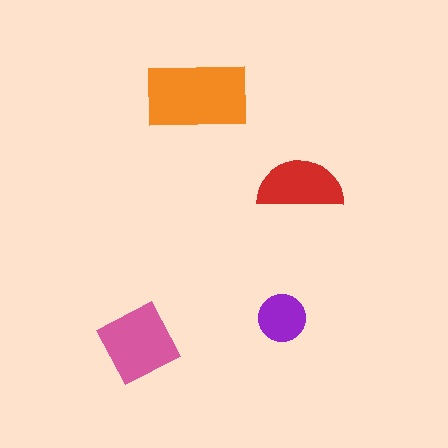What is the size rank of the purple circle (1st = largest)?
4th.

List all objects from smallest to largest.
The purple circle, the red semicircle, the pink square, the orange rectangle.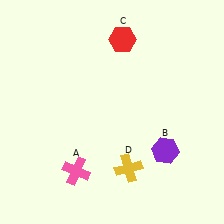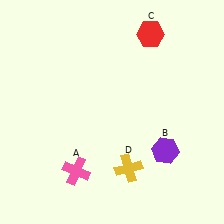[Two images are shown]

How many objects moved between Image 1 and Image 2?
1 object moved between the two images.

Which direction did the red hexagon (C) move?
The red hexagon (C) moved right.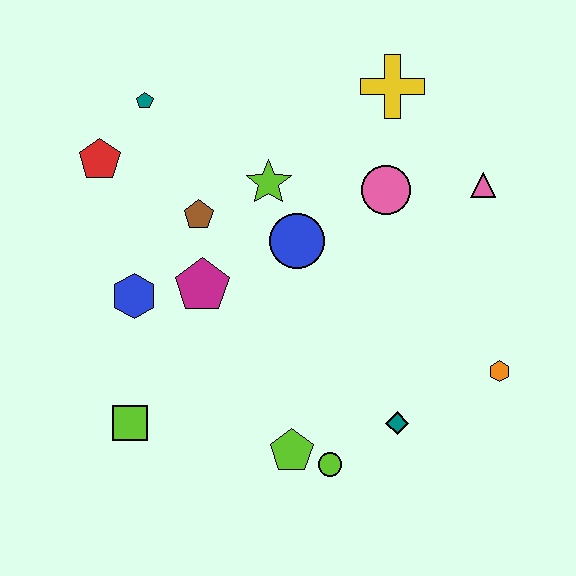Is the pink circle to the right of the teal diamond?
No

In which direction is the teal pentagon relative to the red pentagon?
The teal pentagon is above the red pentagon.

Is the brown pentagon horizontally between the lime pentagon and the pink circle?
No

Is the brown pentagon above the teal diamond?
Yes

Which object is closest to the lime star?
The blue circle is closest to the lime star.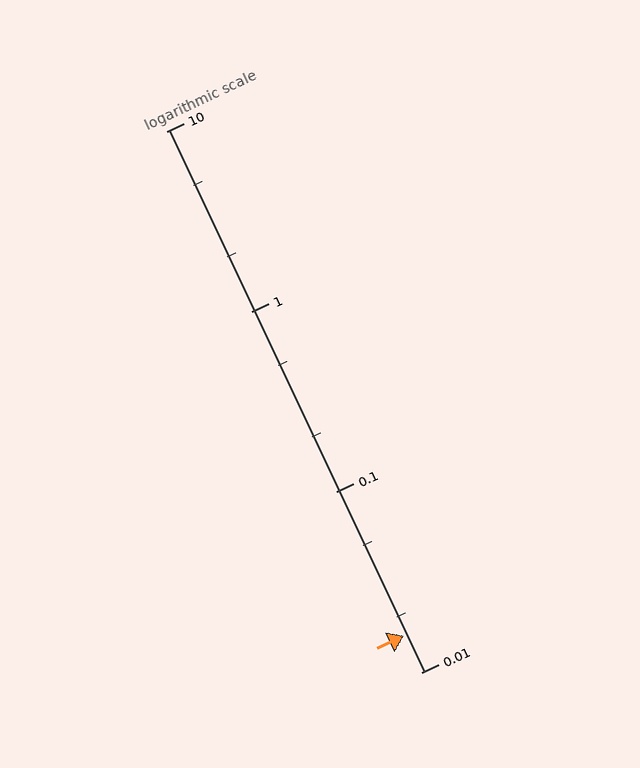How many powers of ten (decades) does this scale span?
The scale spans 3 decades, from 0.01 to 10.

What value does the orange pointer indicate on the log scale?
The pointer indicates approximately 0.016.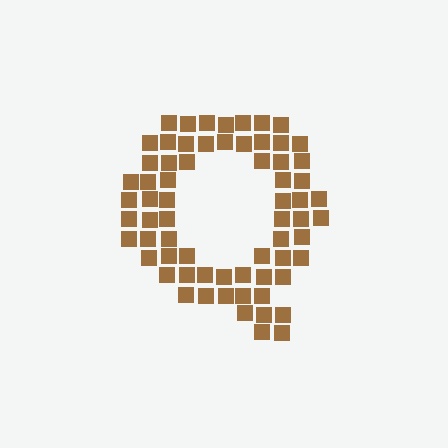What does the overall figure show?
The overall figure shows the letter Q.